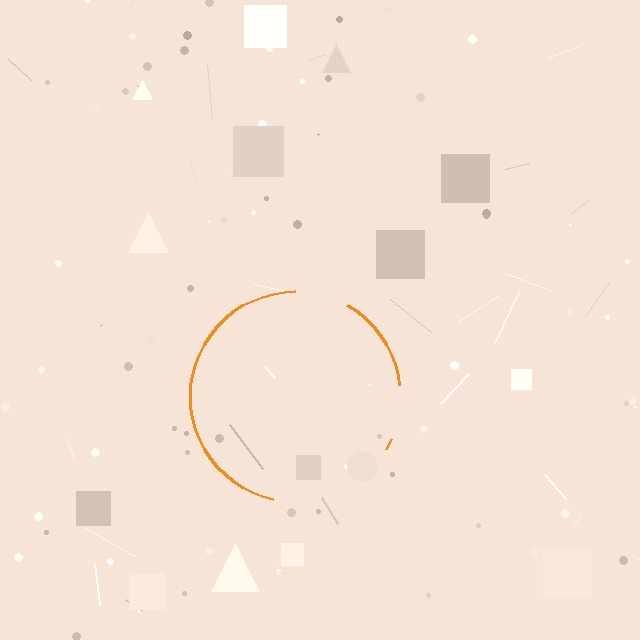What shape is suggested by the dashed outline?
The dashed outline suggests a circle.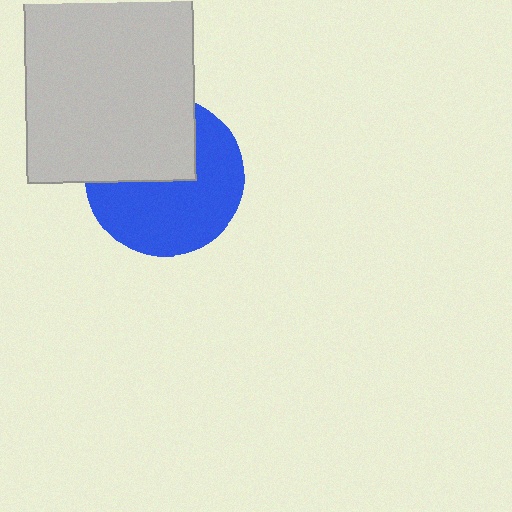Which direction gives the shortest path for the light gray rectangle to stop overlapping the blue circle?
Moving up gives the shortest separation.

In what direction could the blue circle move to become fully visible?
The blue circle could move down. That would shift it out from behind the light gray rectangle entirely.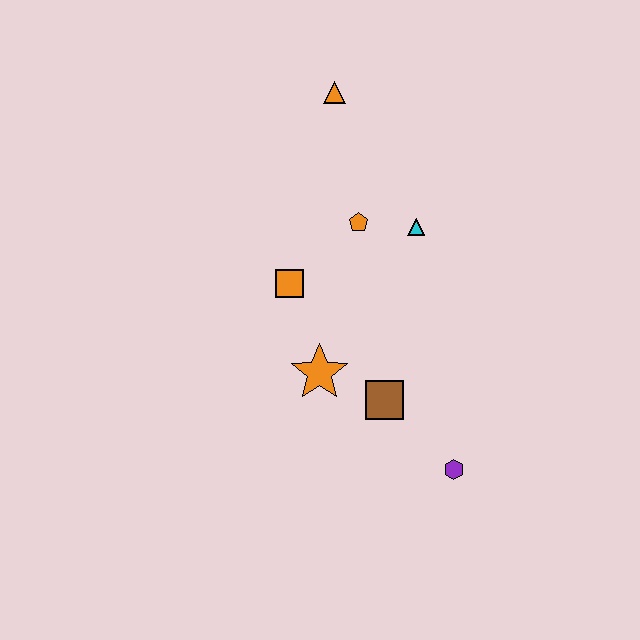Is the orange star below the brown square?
No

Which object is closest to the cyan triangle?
The orange pentagon is closest to the cyan triangle.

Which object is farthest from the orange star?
The orange triangle is farthest from the orange star.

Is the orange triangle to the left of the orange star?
No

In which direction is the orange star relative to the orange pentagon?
The orange star is below the orange pentagon.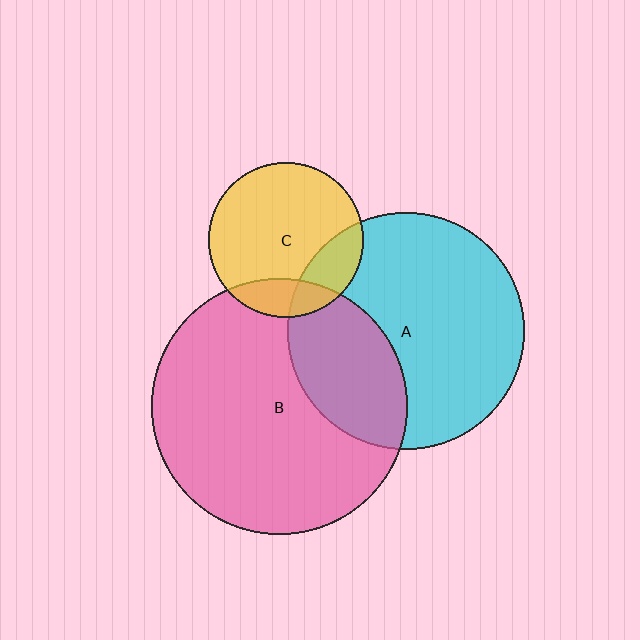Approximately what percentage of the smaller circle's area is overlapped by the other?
Approximately 20%.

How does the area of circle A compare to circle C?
Approximately 2.3 times.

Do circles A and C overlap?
Yes.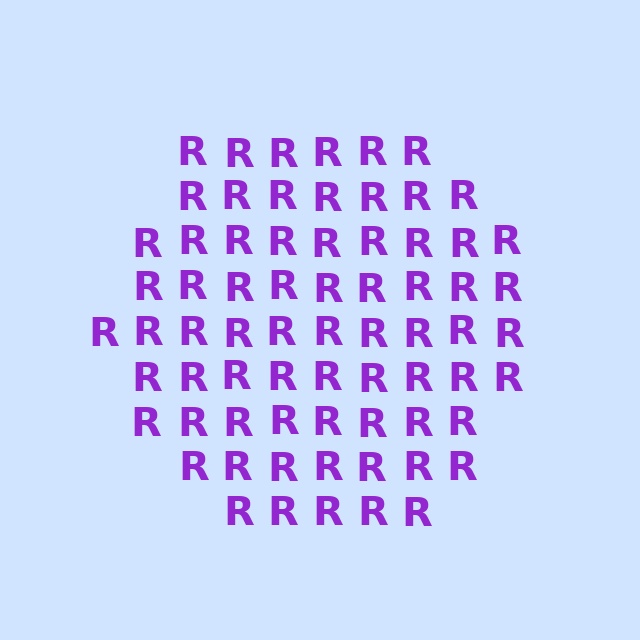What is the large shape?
The large shape is a hexagon.